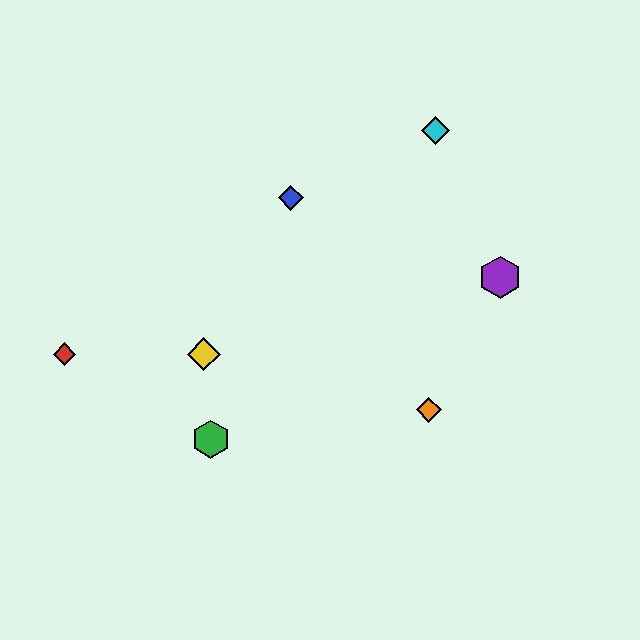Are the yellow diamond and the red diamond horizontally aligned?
Yes, both are at y≈354.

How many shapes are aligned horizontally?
2 shapes (the red diamond, the yellow diamond) are aligned horizontally.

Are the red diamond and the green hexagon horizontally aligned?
No, the red diamond is at y≈354 and the green hexagon is at y≈439.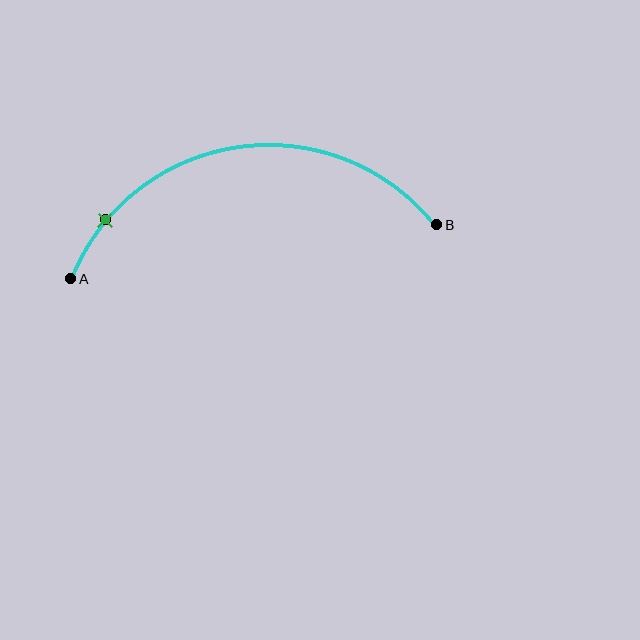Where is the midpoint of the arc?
The arc midpoint is the point on the curve farthest from the straight line joining A and B. It sits above that line.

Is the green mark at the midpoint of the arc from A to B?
No. The green mark lies on the arc but is closer to endpoint A. The arc midpoint would be at the point on the curve equidistant along the arc from both A and B.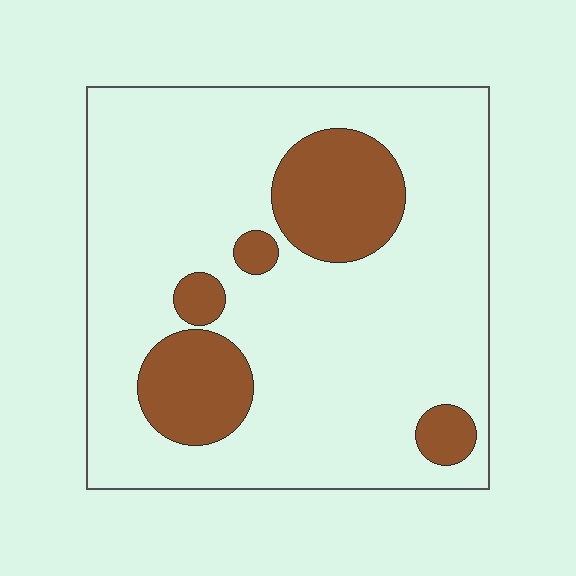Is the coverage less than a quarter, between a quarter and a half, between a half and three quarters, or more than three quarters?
Less than a quarter.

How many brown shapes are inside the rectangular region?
5.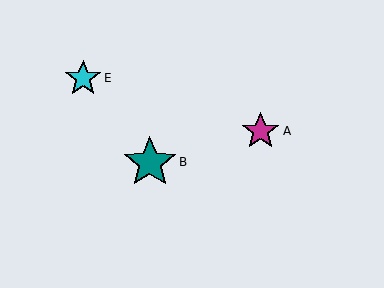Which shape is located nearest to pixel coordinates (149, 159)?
The teal star (labeled B) at (150, 162) is nearest to that location.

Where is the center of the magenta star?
The center of the magenta star is at (261, 131).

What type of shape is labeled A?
Shape A is a magenta star.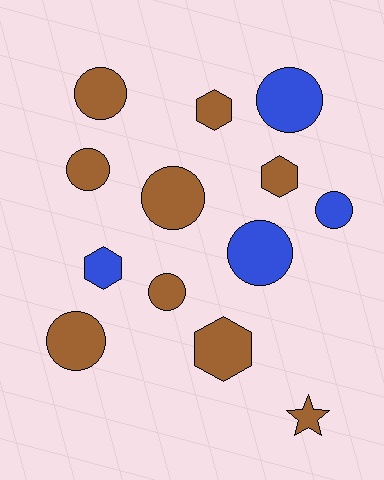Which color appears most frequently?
Brown, with 9 objects.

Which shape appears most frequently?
Circle, with 8 objects.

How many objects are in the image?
There are 13 objects.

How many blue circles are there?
There are 3 blue circles.